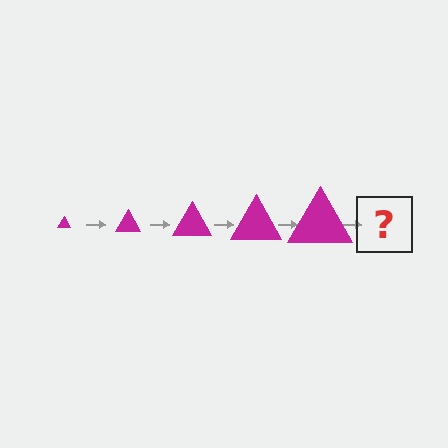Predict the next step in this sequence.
The next step is a magenta triangle, larger than the previous one.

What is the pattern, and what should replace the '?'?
The pattern is that the triangle gets progressively larger each step. The '?' should be a magenta triangle, larger than the previous one.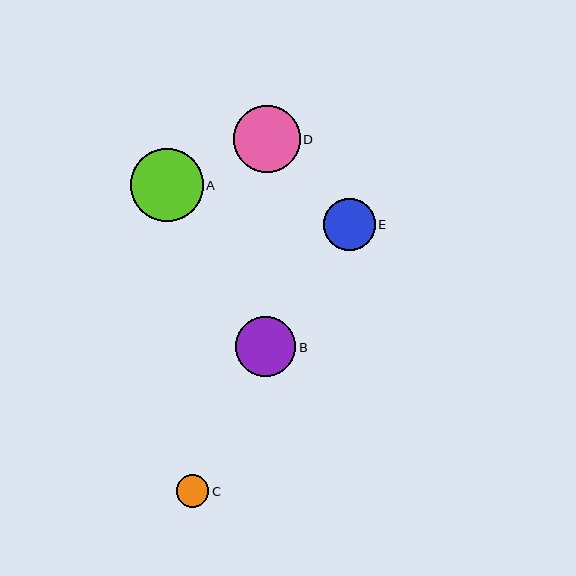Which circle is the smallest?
Circle C is the smallest with a size of approximately 33 pixels.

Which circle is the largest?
Circle A is the largest with a size of approximately 73 pixels.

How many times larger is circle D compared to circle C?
Circle D is approximately 2.0 times the size of circle C.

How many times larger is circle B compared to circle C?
Circle B is approximately 1.8 times the size of circle C.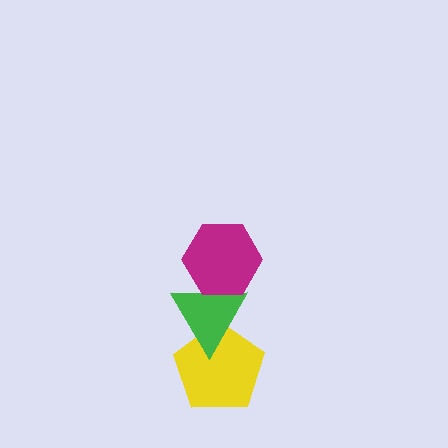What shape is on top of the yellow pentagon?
The green triangle is on top of the yellow pentagon.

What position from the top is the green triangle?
The green triangle is 2nd from the top.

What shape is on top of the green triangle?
The magenta hexagon is on top of the green triangle.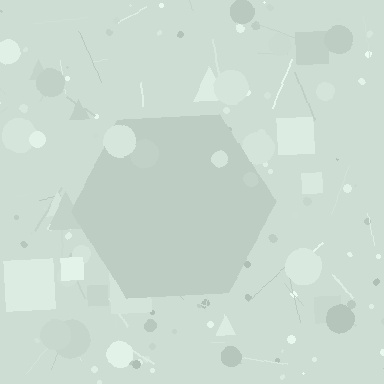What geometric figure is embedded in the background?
A hexagon is embedded in the background.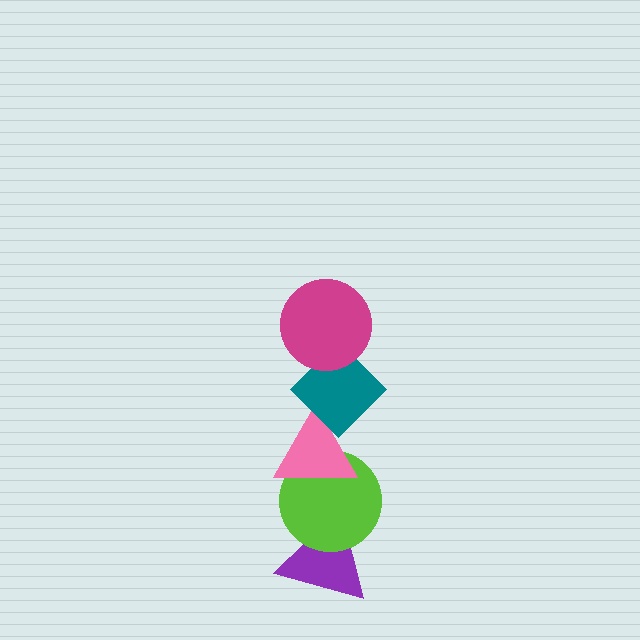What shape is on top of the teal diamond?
The magenta circle is on top of the teal diamond.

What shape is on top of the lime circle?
The pink triangle is on top of the lime circle.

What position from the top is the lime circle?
The lime circle is 4th from the top.